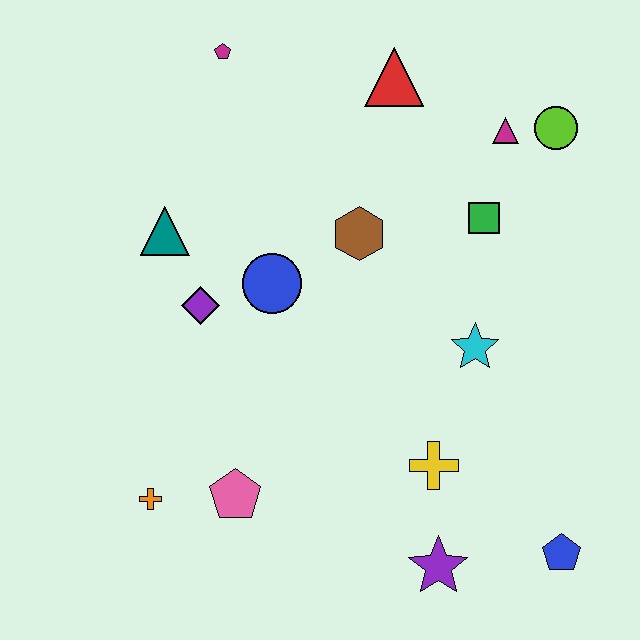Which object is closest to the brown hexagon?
The blue circle is closest to the brown hexagon.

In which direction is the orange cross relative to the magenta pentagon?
The orange cross is below the magenta pentagon.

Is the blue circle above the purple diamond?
Yes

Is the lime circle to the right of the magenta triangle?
Yes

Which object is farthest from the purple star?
The magenta pentagon is farthest from the purple star.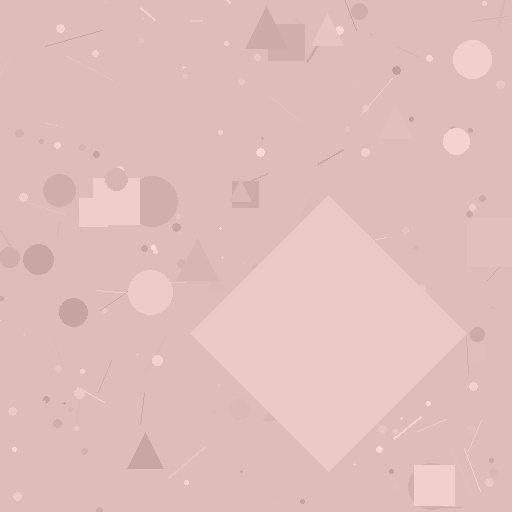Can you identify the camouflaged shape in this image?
The camouflaged shape is a diamond.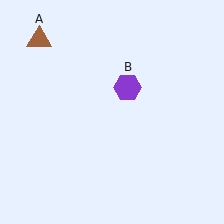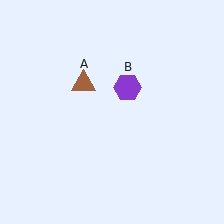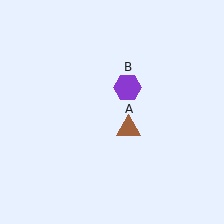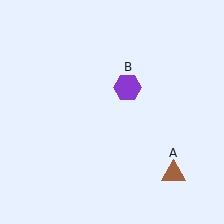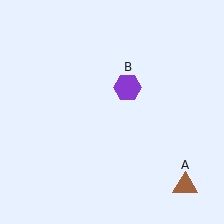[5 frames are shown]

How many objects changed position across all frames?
1 object changed position: brown triangle (object A).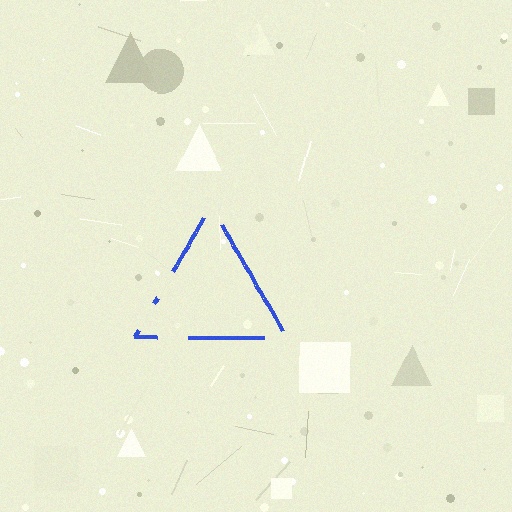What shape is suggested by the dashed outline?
The dashed outline suggests a triangle.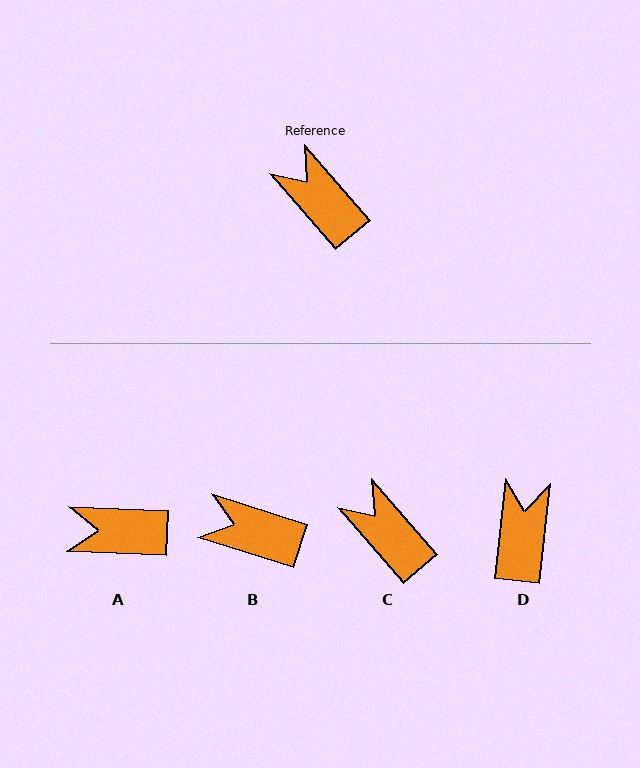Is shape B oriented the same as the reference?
No, it is off by about 31 degrees.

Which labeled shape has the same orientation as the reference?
C.